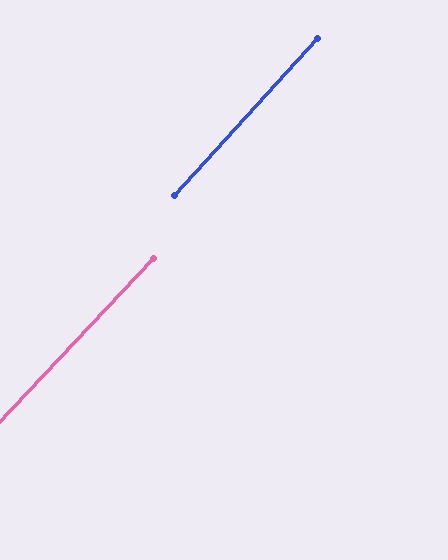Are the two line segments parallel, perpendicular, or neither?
Parallel — their directions differ by only 1.0°.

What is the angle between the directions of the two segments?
Approximately 1 degree.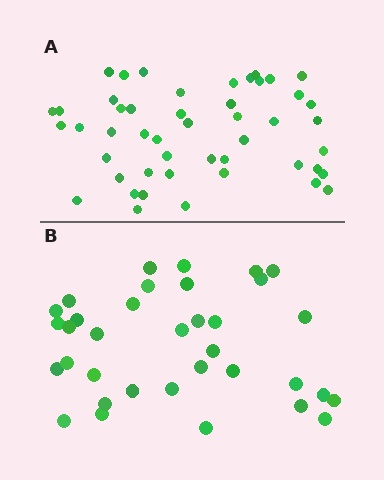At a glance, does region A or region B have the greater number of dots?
Region A (the top region) has more dots.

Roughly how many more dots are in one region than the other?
Region A has approximately 15 more dots than region B.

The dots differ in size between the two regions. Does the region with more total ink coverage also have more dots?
No. Region B has more total ink coverage because its dots are larger, but region A actually contains more individual dots. Total area can be misleading — the number of items is what matters here.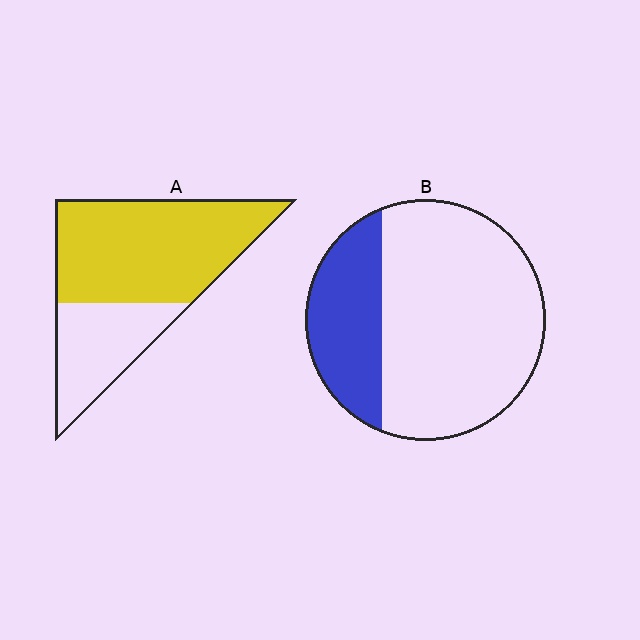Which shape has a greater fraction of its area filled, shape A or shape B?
Shape A.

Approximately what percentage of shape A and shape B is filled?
A is approximately 65% and B is approximately 30%.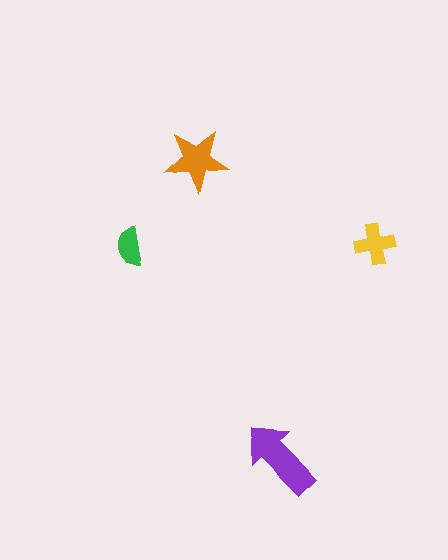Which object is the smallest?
The green semicircle.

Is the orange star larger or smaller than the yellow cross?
Larger.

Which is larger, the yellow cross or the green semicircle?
The yellow cross.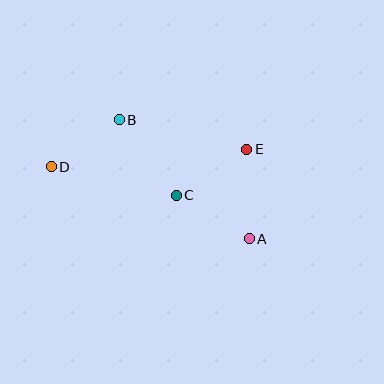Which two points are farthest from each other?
Points A and D are farthest from each other.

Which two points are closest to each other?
Points B and D are closest to each other.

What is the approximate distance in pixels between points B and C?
The distance between B and C is approximately 95 pixels.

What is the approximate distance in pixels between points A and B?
The distance between A and B is approximately 176 pixels.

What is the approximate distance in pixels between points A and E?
The distance between A and E is approximately 89 pixels.